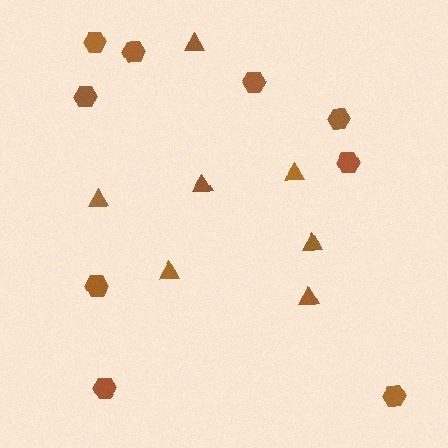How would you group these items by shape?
There are 2 groups: one group of hexagons (9) and one group of triangles (7).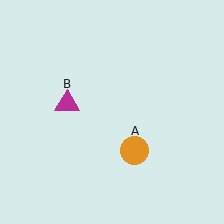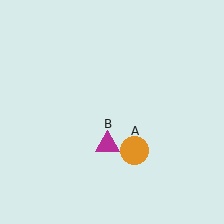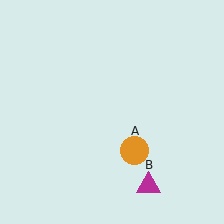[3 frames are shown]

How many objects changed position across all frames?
1 object changed position: magenta triangle (object B).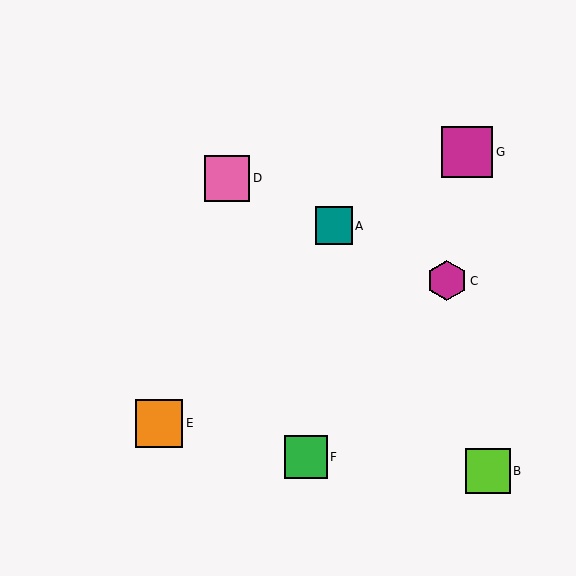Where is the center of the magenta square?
The center of the magenta square is at (467, 152).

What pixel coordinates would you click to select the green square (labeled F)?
Click at (306, 457) to select the green square F.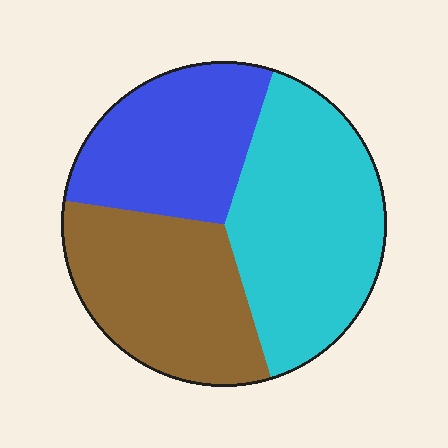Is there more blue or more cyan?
Cyan.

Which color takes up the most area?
Cyan, at roughly 40%.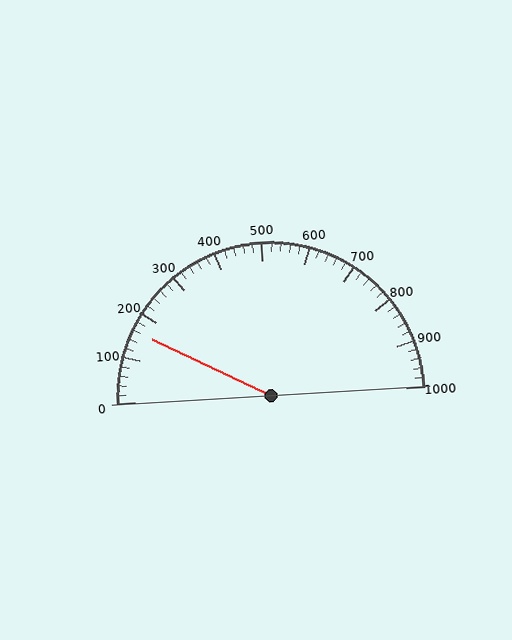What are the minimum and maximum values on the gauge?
The gauge ranges from 0 to 1000.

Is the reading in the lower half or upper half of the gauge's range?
The reading is in the lower half of the range (0 to 1000).